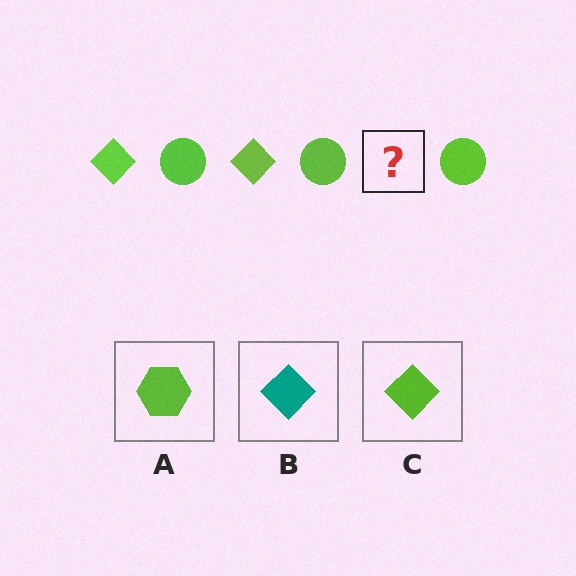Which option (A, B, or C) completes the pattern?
C.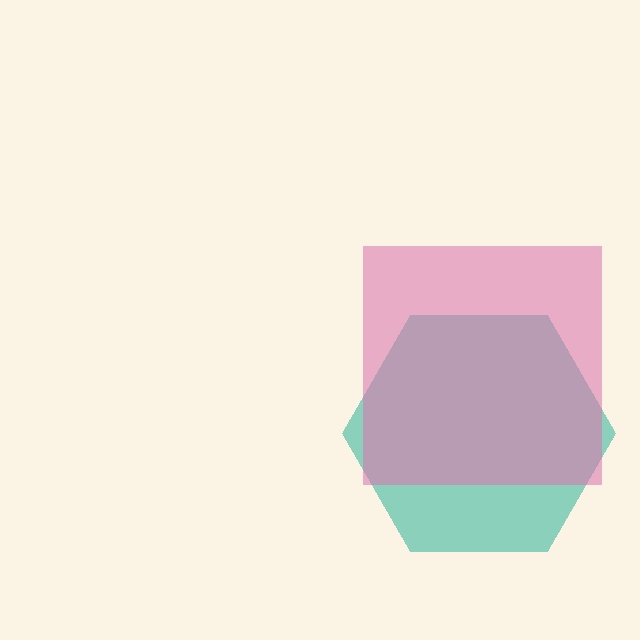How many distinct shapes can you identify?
There are 2 distinct shapes: a teal hexagon, a pink square.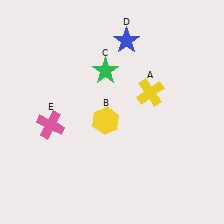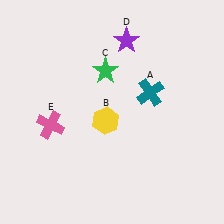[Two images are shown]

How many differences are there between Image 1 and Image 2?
There are 2 differences between the two images.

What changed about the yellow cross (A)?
In Image 1, A is yellow. In Image 2, it changed to teal.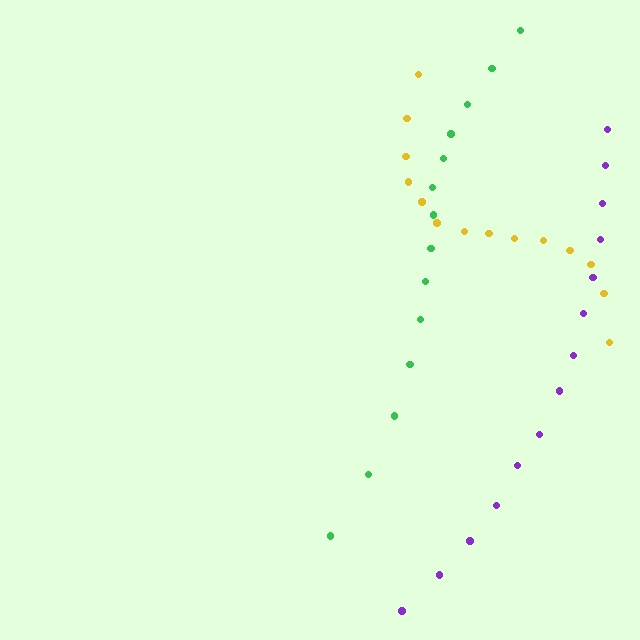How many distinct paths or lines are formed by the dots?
There are 3 distinct paths.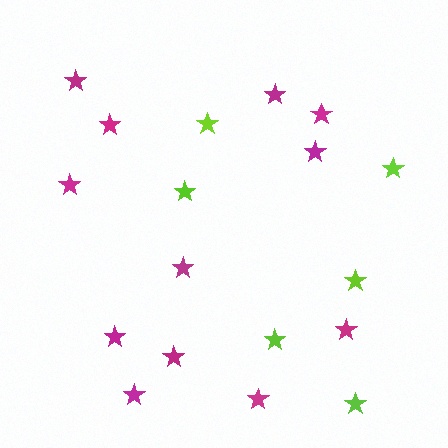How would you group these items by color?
There are 2 groups: one group of magenta stars (12) and one group of lime stars (6).